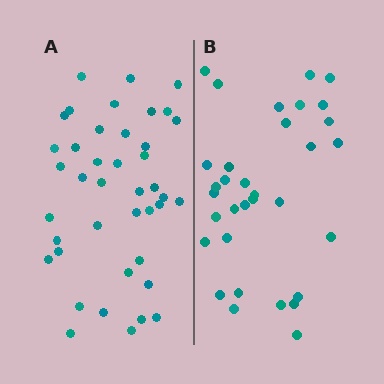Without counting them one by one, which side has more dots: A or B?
Region A (the left region) has more dots.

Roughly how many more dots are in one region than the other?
Region A has roughly 8 or so more dots than region B.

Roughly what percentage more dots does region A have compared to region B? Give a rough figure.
About 25% more.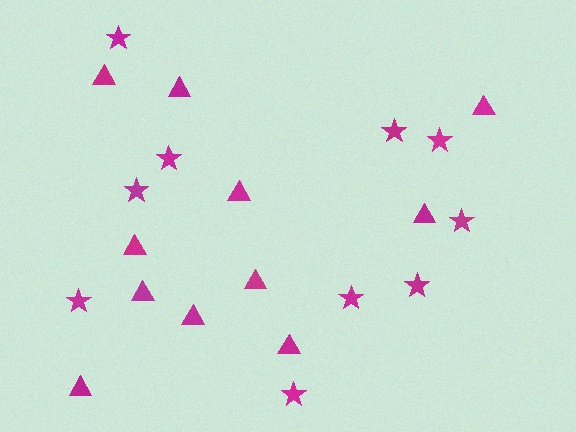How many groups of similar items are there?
There are 2 groups: one group of triangles (11) and one group of stars (10).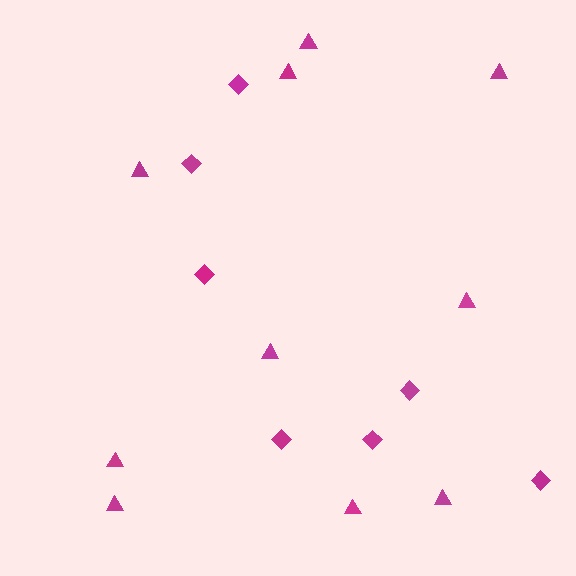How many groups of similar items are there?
There are 2 groups: one group of diamonds (7) and one group of triangles (10).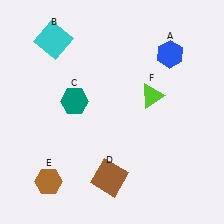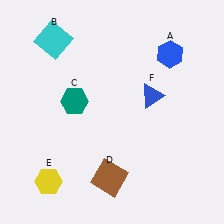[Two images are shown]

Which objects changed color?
E changed from brown to yellow. F changed from lime to blue.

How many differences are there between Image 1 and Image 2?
There are 2 differences between the two images.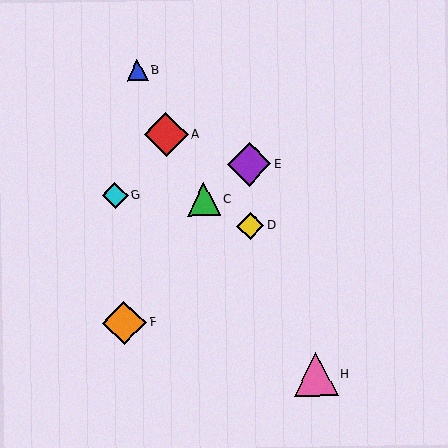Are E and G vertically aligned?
No, E is at x≈249 and G is at x≈115.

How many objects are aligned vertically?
2 objects (D, E) are aligned vertically.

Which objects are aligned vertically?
Objects D, E are aligned vertically.